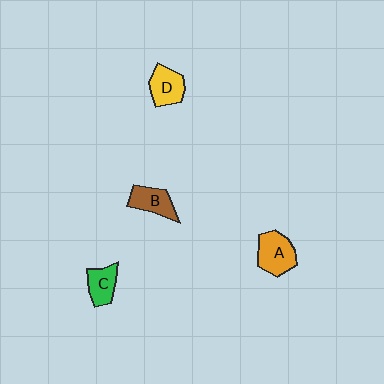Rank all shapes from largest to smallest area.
From largest to smallest: A (orange), D (yellow), B (brown), C (green).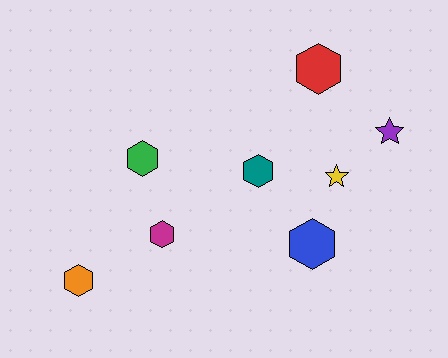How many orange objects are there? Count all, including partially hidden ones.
There is 1 orange object.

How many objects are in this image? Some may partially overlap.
There are 8 objects.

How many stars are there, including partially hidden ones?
There are 2 stars.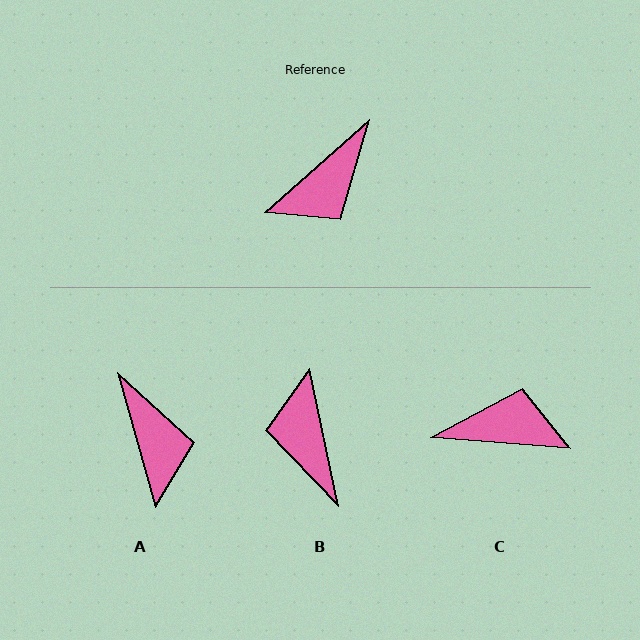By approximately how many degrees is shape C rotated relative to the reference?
Approximately 133 degrees counter-clockwise.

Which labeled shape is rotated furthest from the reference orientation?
C, about 133 degrees away.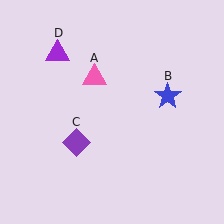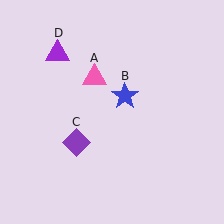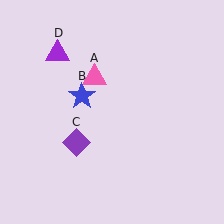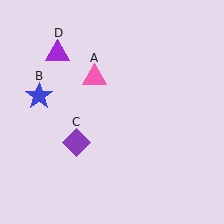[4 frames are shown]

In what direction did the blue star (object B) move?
The blue star (object B) moved left.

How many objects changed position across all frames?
1 object changed position: blue star (object B).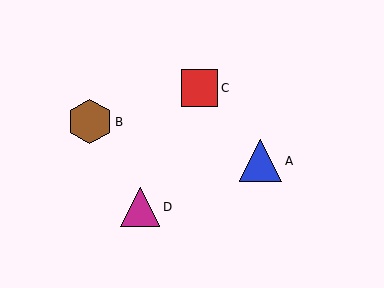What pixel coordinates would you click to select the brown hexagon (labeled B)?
Click at (90, 122) to select the brown hexagon B.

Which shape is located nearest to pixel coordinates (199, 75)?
The red square (labeled C) at (199, 88) is nearest to that location.